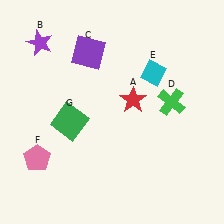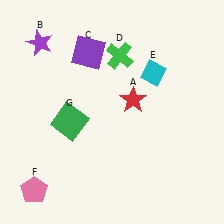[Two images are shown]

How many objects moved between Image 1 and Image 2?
2 objects moved between the two images.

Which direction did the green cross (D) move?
The green cross (D) moved left.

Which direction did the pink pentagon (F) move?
The pink pentagon (F) moved down.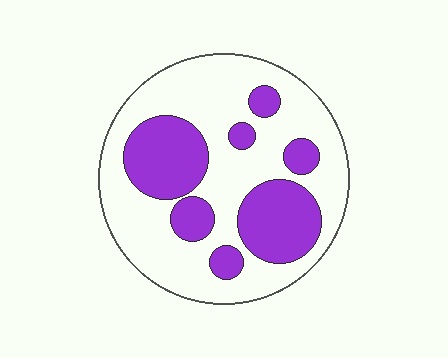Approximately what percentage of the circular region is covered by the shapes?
Approximately 35%.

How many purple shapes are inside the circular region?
7.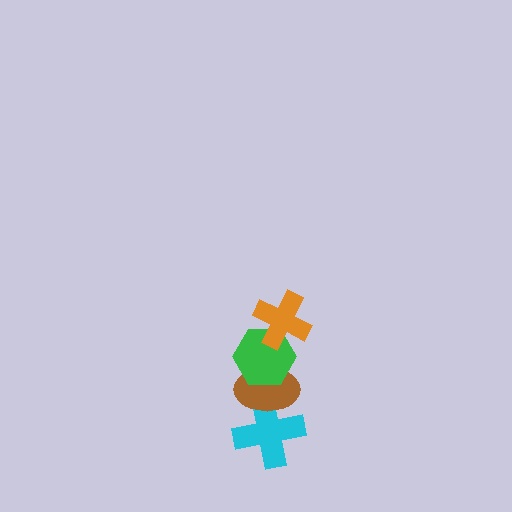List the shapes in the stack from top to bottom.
From top to bottom: the orange cross, the green hexagon, the brown ellipse, the cyan cross.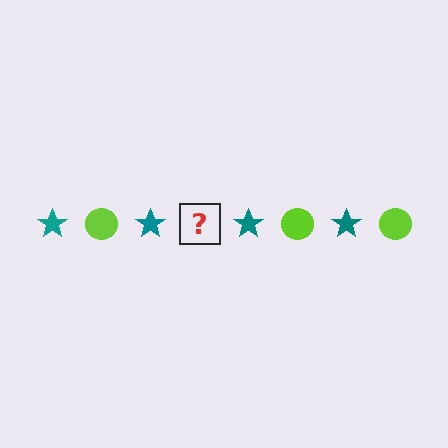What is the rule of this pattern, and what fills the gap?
The rule is that the pattern alternates between teal star and lime circle. The gap should be filled with a lime circle.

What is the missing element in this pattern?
The missing element is a lime circle.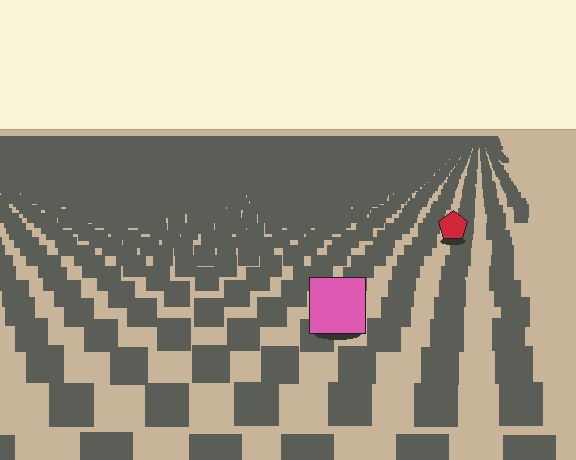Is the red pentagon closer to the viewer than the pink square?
No. The pink square is closer — you can tell from the texture gradient: the ground texture is coarser near it.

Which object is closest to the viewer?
The pink square is closest. The texture marks near it are larger and more spread out.